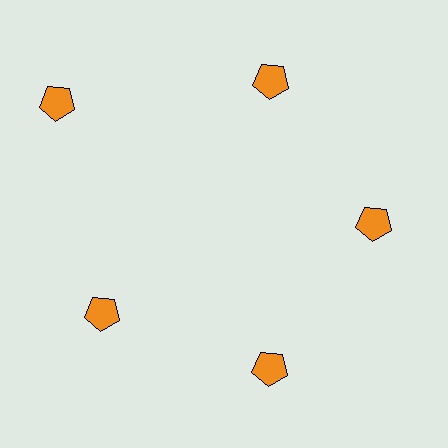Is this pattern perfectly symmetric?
No. The 5 orange pentagons are arranged in a ring, but one element near the 10 o'clock position is pushed outward from the center, breaking the 5-fold rotational symmetry.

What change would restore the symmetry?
The symmetry would be restored by moving it inward, back onto the ring so that all 5 pentagons sit at equal angles and equal distance from the center.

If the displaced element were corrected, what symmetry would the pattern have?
It would have 5-fold rotational symmetry — the pattern would map onto itself every 72 degrees.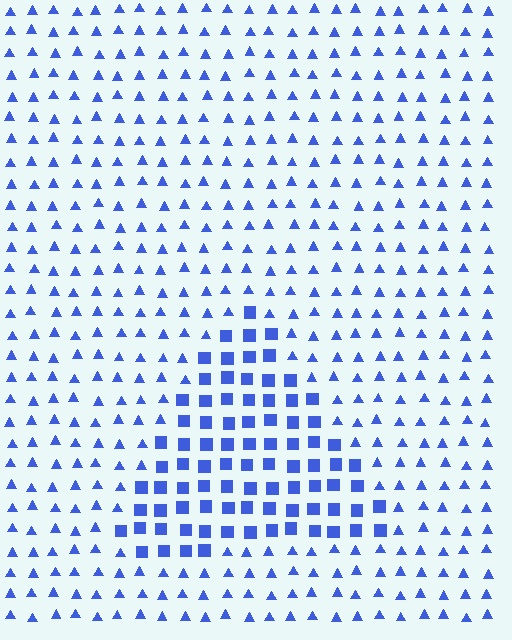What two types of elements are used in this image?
The image uses squares inside the triangle region and triangles outside it.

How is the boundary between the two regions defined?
The boundary is defined by a change in element shape: squares inside vs. triangles outside. All elements share the same color and spacing.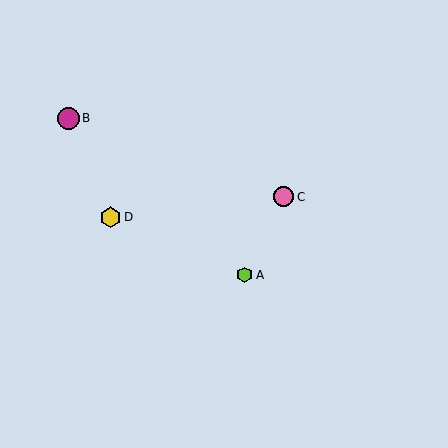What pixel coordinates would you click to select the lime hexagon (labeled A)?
Click at (245, 275) to select the lime hexagon A.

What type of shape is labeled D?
Shape D is a yellow hexagon.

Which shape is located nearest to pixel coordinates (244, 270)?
The lime hexagon (labeled A) at (245, 275) is nearest to that location.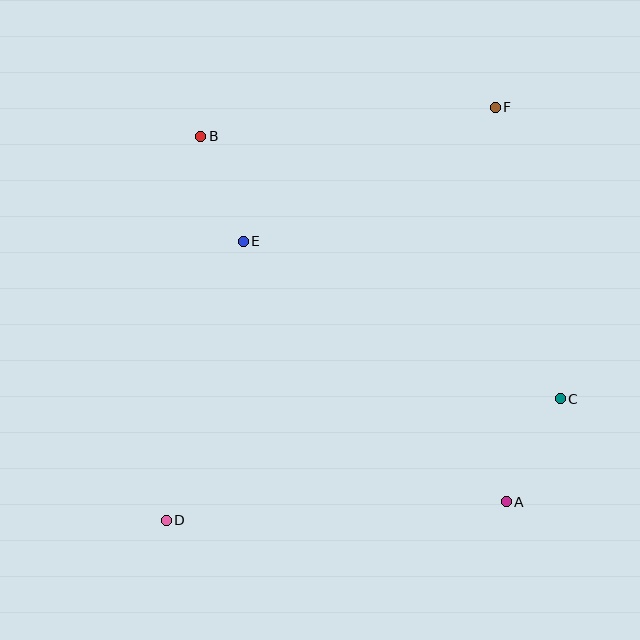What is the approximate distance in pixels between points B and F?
The distance between B and F is approximately 296 pixels.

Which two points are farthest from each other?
Points D and F are farthest from each other.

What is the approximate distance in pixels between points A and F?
The distance between A and F is approximately 394 pixels.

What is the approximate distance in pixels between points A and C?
The distance between A and C is approximately 117 pixels.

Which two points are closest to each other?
Points B and E are closest to each other.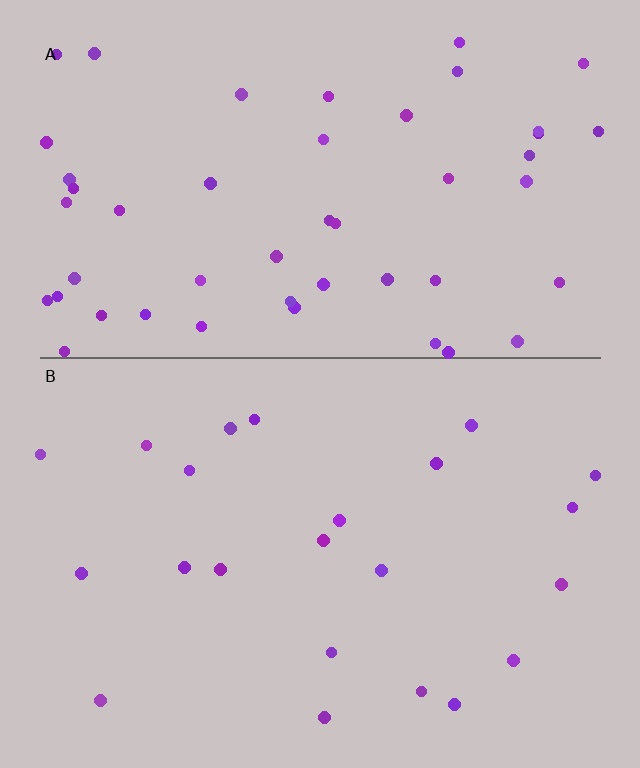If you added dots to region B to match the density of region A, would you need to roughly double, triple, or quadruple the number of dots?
Approximately double.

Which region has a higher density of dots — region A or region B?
A (the top).